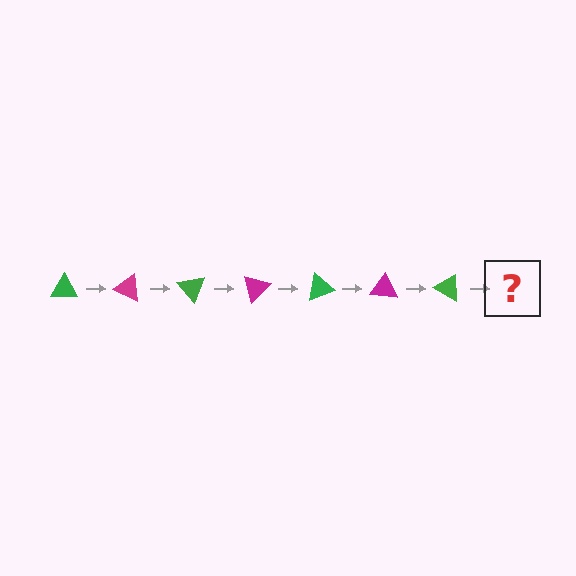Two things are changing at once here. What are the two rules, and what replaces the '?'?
The two rules are that it rotates 25 degrees each step and the color cycles through green and magenta. The '?' should be a magenta triangle, rotated 175 degrees from the start.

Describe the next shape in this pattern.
It should be a magenta triangle, rotated 175 degrees from the start.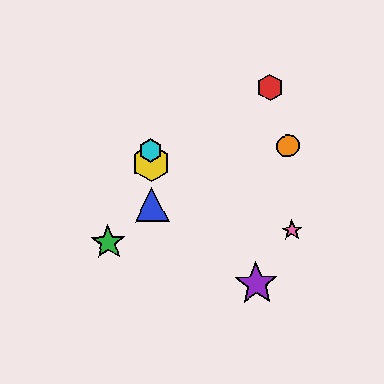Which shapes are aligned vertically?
The blue triangle, the yellow hexagon, the cyan hexagon are aligned vertically.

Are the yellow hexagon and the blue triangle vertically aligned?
Yes, both are at x≈151.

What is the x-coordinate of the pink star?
The pink star is at x≈292.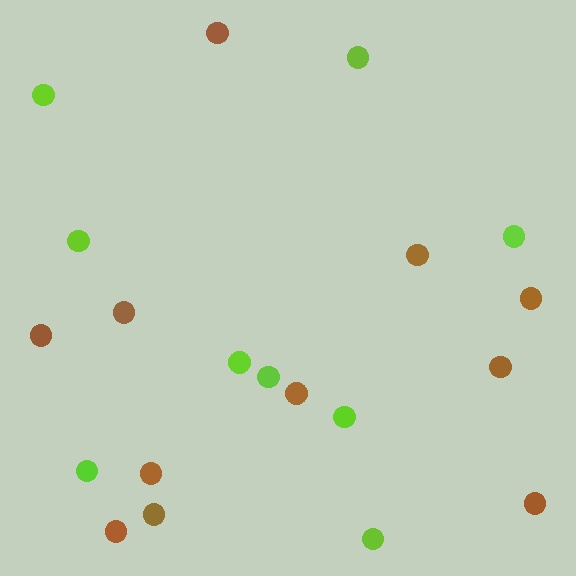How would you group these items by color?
There are 2 groups: one group of brown circles (11) and one group of lime circles (9).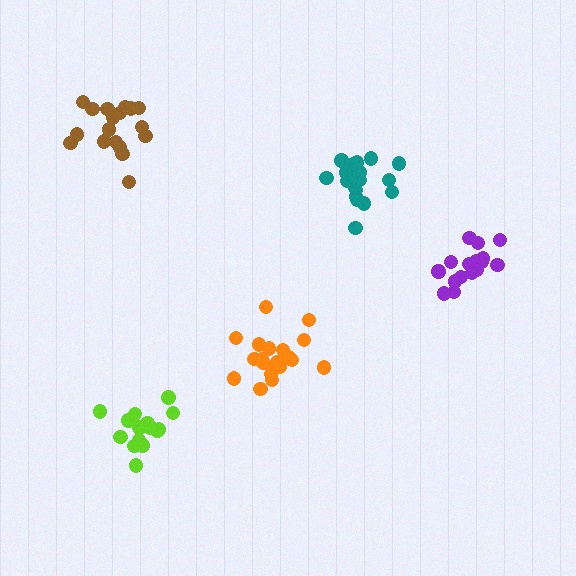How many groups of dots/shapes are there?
There are 5 groups.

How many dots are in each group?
Group 1: 16 dots, Group 2: 16 dots, Group 3: 18 dots, Group 4: 19 dots, Group 5: 20 dots (89 total).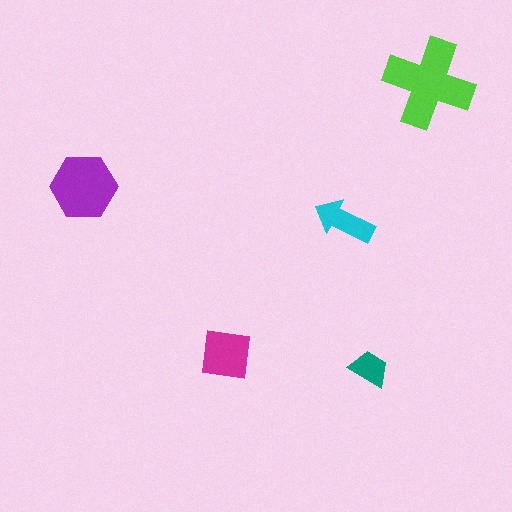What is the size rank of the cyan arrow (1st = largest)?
4th.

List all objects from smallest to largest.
The teal trapezoid, the cyan arrow, the magenta square, the purple hexagon, the lime cross.